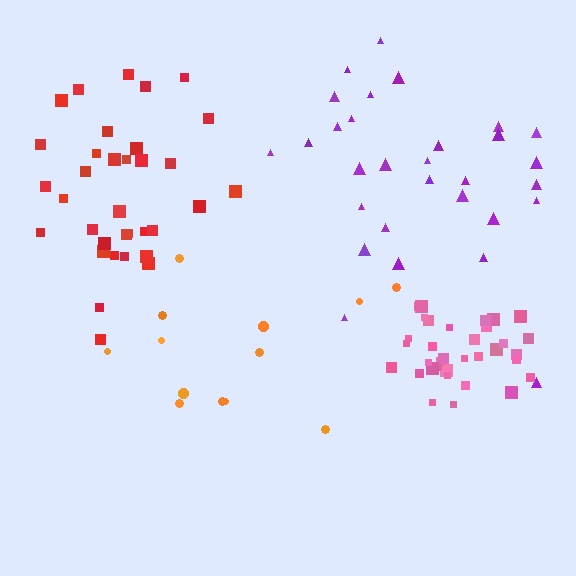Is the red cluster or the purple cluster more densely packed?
Red.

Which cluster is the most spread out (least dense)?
Orange.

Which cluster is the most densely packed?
Pink.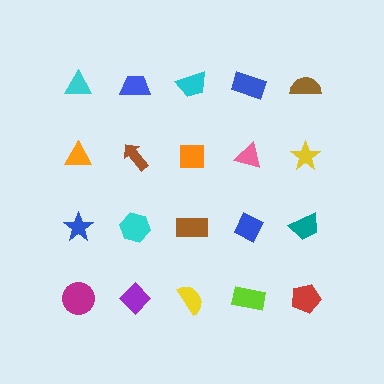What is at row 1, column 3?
A cyan trapezoid.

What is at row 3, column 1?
A blue star.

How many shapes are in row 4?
5 shapes.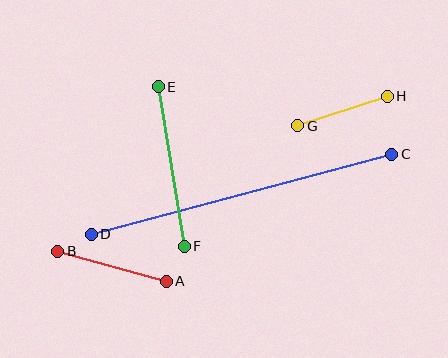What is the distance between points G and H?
The distance is approximately 94 pixels.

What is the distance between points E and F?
The distance is approximately 162 pixels.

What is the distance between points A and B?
The distance is approximately 113 pixels.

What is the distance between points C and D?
The distance is approximately 311 pixels.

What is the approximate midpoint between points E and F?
The midpoint is at approximately (171, 167) pixels.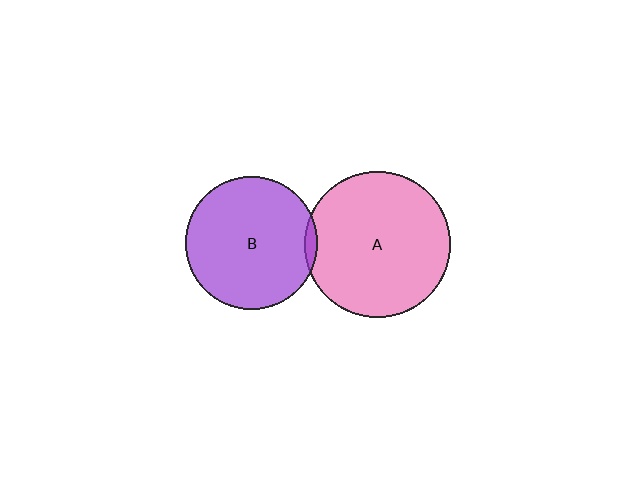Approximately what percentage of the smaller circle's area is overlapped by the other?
Approximately 5%.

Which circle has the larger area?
Circle A (pink).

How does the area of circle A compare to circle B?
Approximately 1.2 times.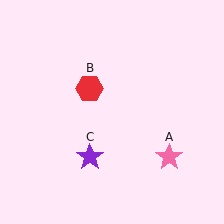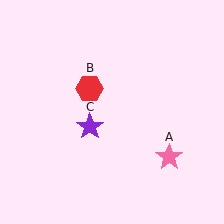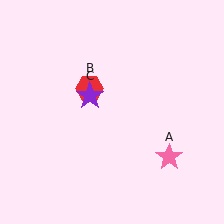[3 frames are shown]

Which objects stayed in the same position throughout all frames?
Pink star (object A) and red hexagon (object B) remained stationary.